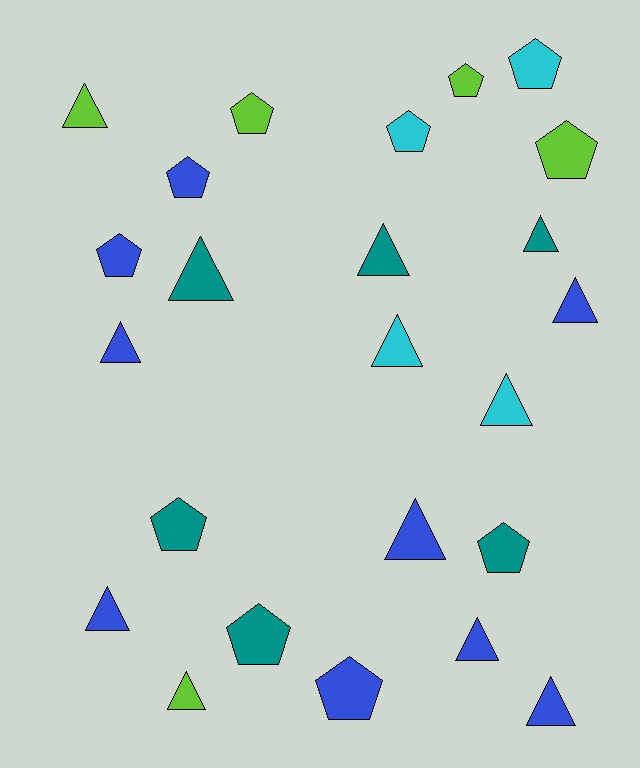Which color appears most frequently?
Blue, with 9 objects.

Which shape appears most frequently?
Triangle, with 13 objects.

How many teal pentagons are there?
There are 3 teal pentagons.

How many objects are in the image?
There are 24 objects.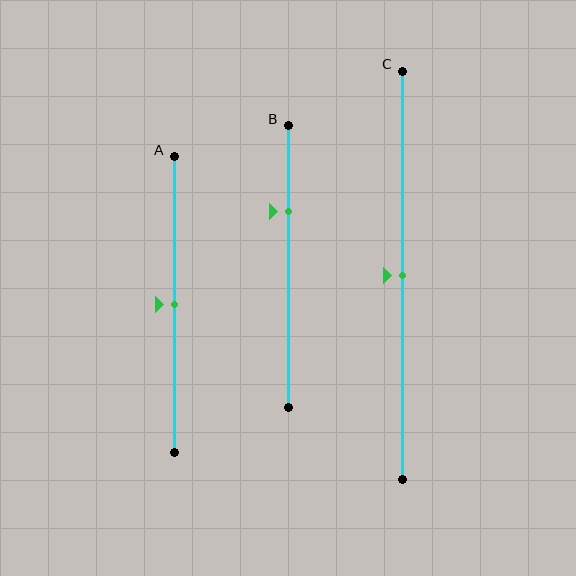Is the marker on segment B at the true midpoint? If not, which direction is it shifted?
No, the marker on segment B is shifted upward by about 19% of the segment length.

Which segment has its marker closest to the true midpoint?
Segment A has its marker closest to the true midpoint.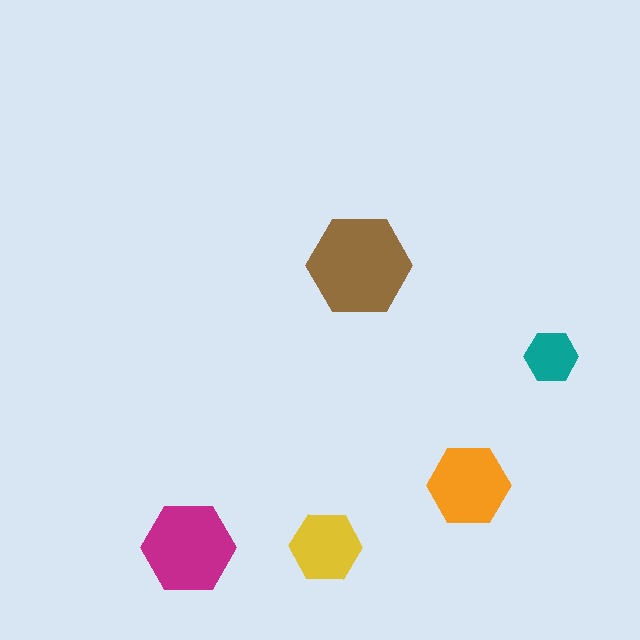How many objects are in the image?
There are 5 objects in the image.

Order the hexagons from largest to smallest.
the brown one, the magenta one, the orange one, the yellow one, the teal one.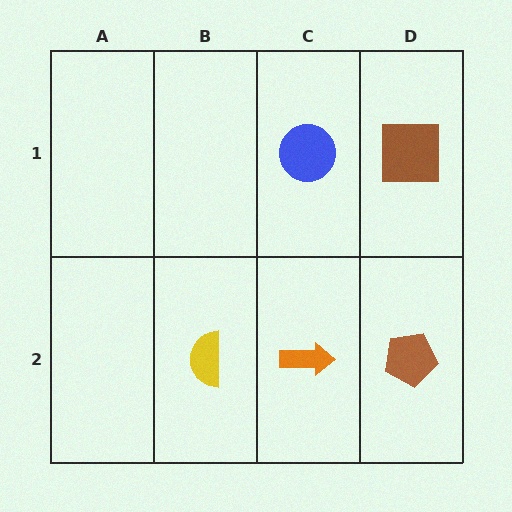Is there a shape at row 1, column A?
No, that cell is empty.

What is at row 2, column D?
A brown pentagon.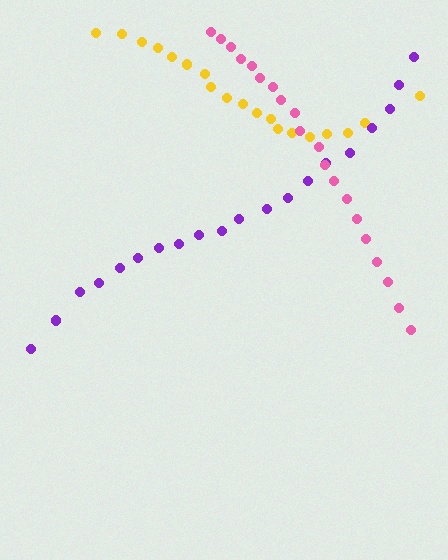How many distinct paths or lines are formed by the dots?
There are 3 distinct paths.